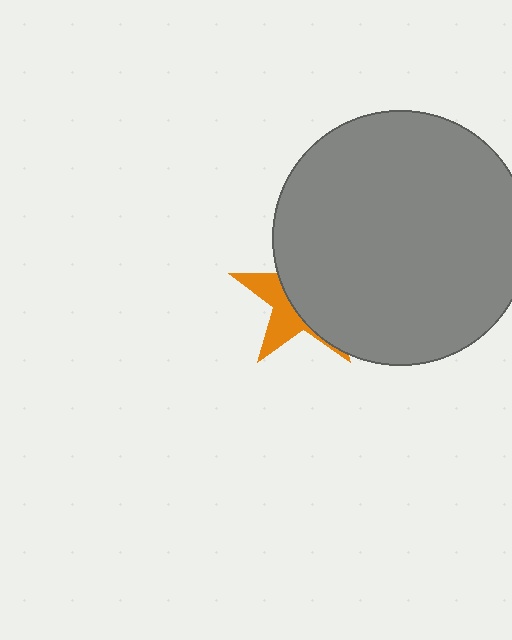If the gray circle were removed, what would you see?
You would see the complete orange star.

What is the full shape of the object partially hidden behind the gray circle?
The partially hidden object is an orange star.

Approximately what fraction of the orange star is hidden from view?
Roughly 65% of the orange star is hidden behind the gray circle.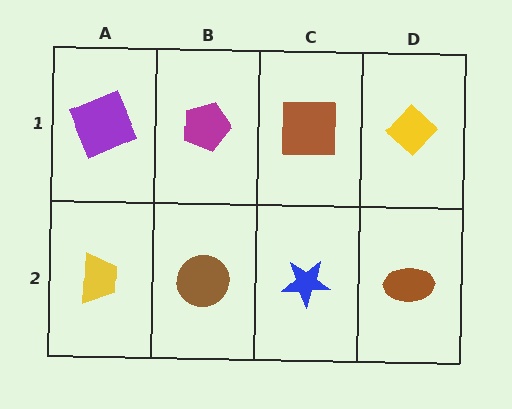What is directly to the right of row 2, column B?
A blue star.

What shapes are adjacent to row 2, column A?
A purple square (row 1, column A), a brown circle (row 2, column B).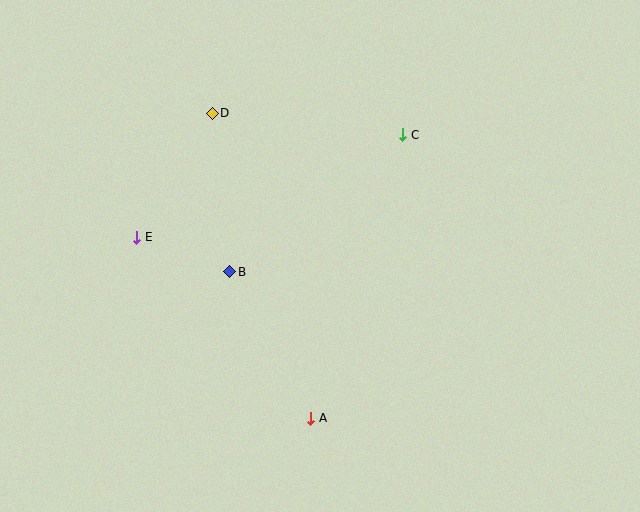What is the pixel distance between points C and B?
The distance between C and B is 221 pixels.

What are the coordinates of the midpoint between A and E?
The midpoint between A and E is at (224, 328).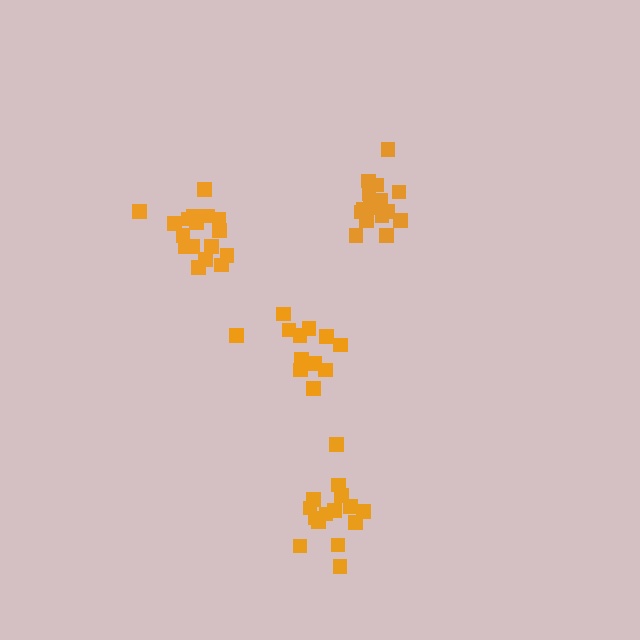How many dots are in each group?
Group 1: 12 dots, Group 2: 17 dots, Group 3: 15 dots, Group 4: 17 dots (61 total).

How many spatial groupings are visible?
There are 4 spatial groupings.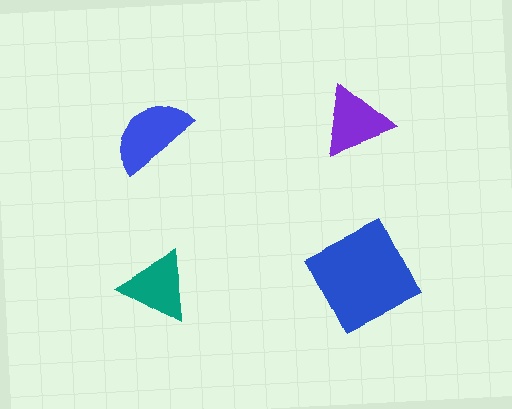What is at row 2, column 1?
A teal triangle.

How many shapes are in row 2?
2 shapes.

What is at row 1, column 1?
A blue semicircle.